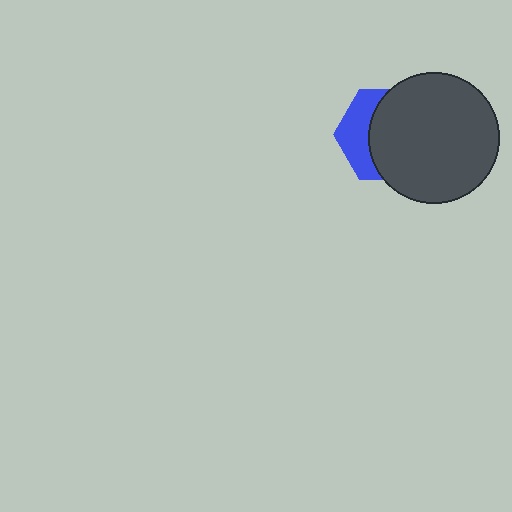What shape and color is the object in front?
The object in front is a dark gray circle.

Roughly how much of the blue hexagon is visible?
A small part of it is visible (roughly 35%).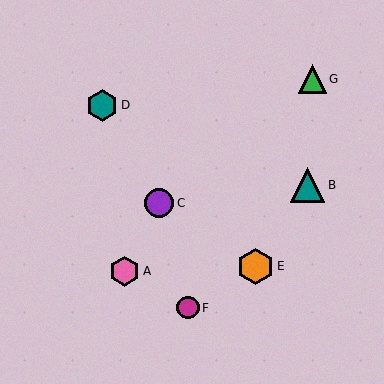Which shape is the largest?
The orange hexagon (labeled E) is the largest.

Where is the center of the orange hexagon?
The center of the orange hexagon is at (255, 266).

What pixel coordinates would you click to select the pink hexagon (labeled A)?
Click at (125, 271) to select the pink hexagon A.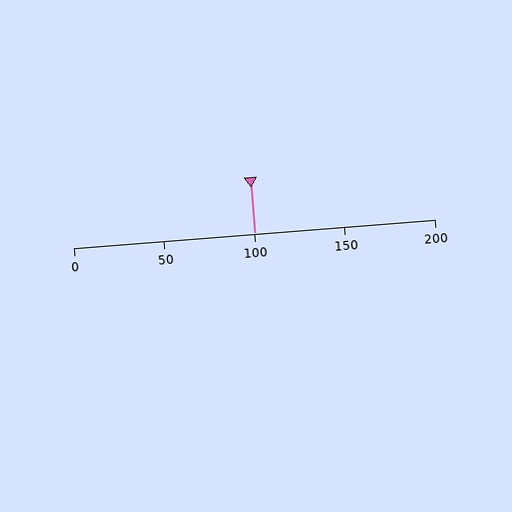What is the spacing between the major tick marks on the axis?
The major ticks are spaced 50 apart.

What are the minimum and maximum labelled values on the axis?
The axis runs from 0 to 200.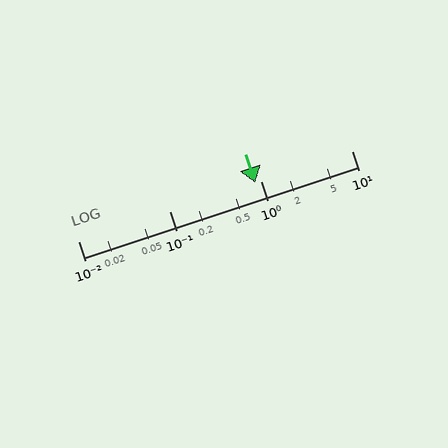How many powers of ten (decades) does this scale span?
The scale spans 3 decades, from 0.01 to 10.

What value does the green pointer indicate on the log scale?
The pointer indicates approximately 0.87.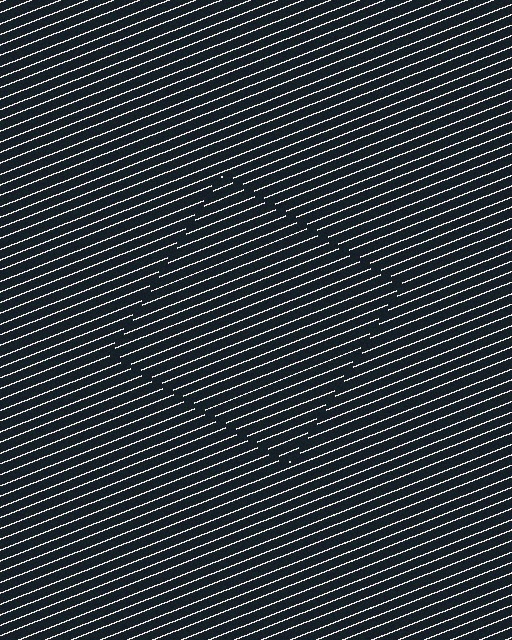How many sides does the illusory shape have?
4 sides — the line-ends trace a square.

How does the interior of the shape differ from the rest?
The interior of the shape contains the same grating, shifted by half a period — the contour is defined by the phase discontinuity where line-ends from the inner and outer gratings abut.